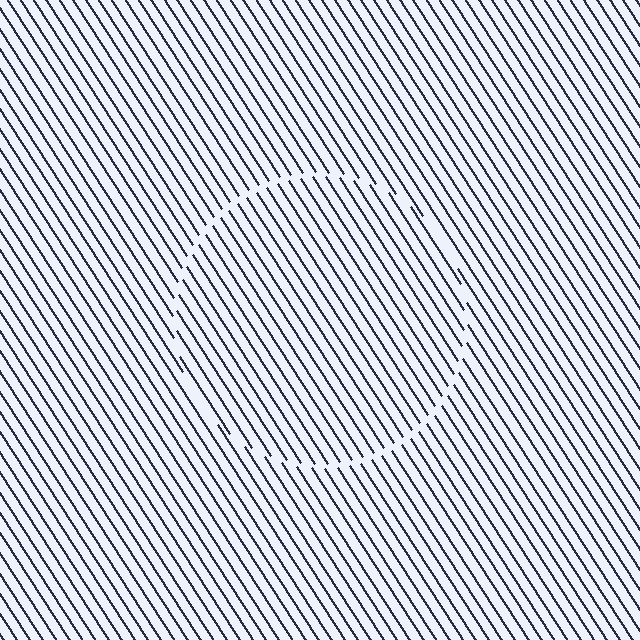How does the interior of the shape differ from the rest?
The interior of the shape contains the same grating, shifted by half a period — the contour is defined by the phase discontinuity where line-ends from the inner and outer gratings abut.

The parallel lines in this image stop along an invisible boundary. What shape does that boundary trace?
An illusory circle. The interior of the shape contains the same grating, shifted by half a period — the contour is defined by the phase discontinuity where line-ends from the inner and outer gratings abut.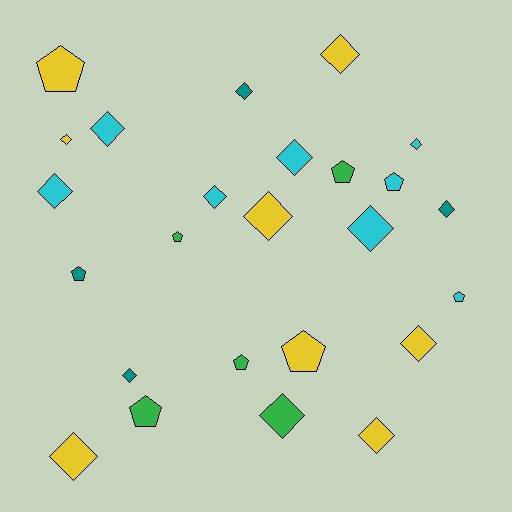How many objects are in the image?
There are 25 objects.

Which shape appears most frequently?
Diamond, with 16 objects.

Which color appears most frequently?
Cyan, with 8 objects.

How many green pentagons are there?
There are 4 green pentagons.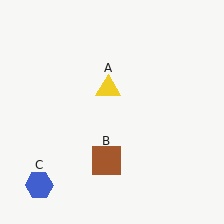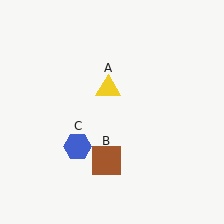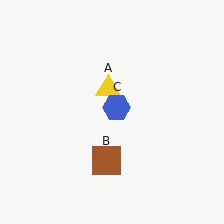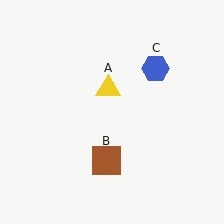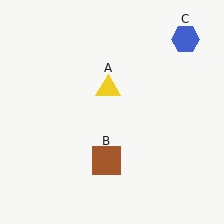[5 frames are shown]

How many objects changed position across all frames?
1 object changed position: blue hexagon (object C).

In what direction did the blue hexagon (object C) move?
The blue hexagon (object C) moved up and to the right.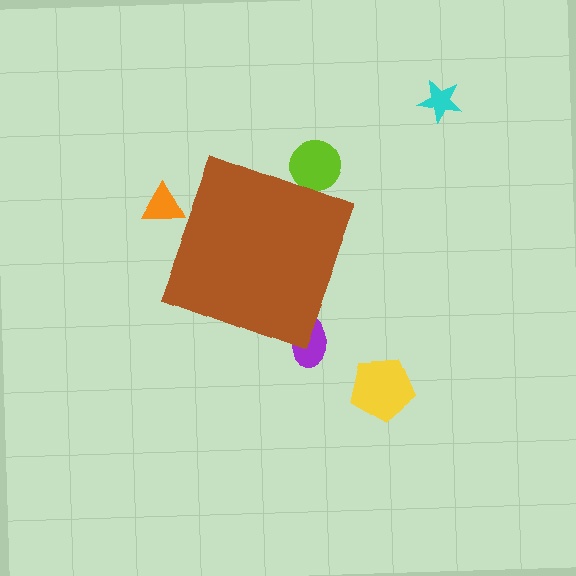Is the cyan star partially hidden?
No, the cyan star is fully visible.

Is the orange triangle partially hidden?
Yes, the orange triangle is partially hidden behind the brown diamond.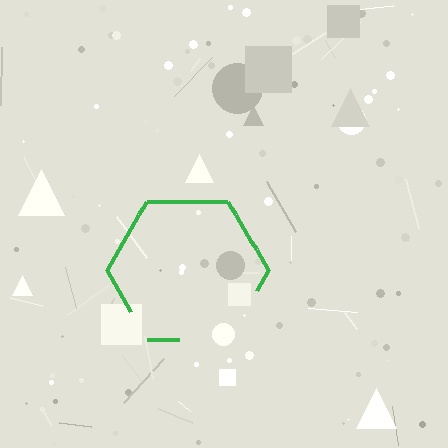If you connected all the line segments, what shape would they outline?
They would outline a hexagon.